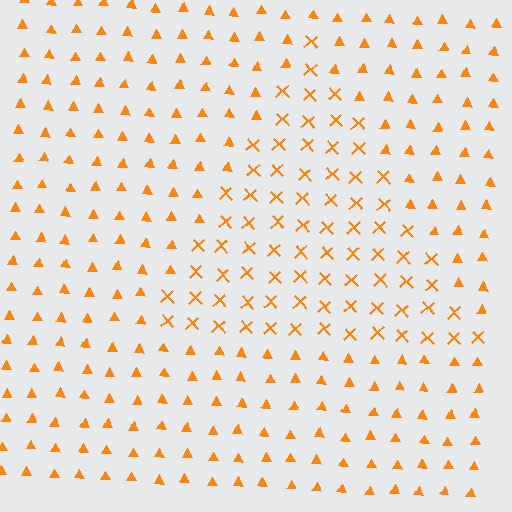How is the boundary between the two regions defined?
The boundary is defined by a change in element shape: X marks inside vs. triangles outside. All elements share the same color and spacing.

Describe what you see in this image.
The image is filled with small orange elements arranged in a uniform grid. A triangle-shaped region contains X marks, while the surrounding area contains triangles. The boundary is defined purely by the change in element shape.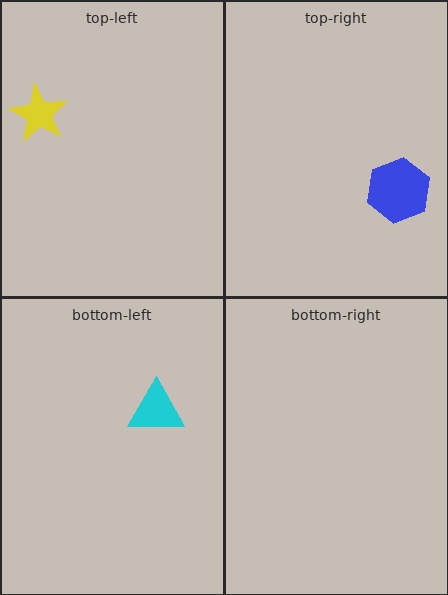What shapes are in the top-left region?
The yellow star.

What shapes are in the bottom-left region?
The cyan triangle.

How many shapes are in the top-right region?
1.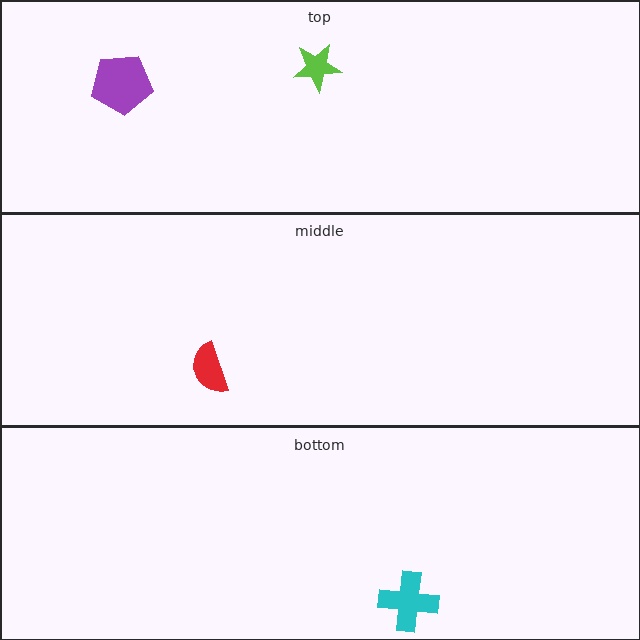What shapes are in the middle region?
The red semicircle.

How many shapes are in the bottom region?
1.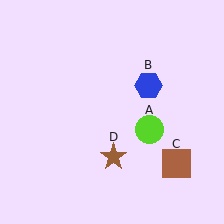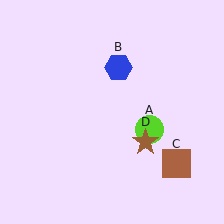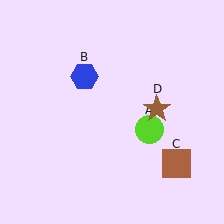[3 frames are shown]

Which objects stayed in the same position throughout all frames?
Lime circle (object A) and brown square (object C) remained stationary.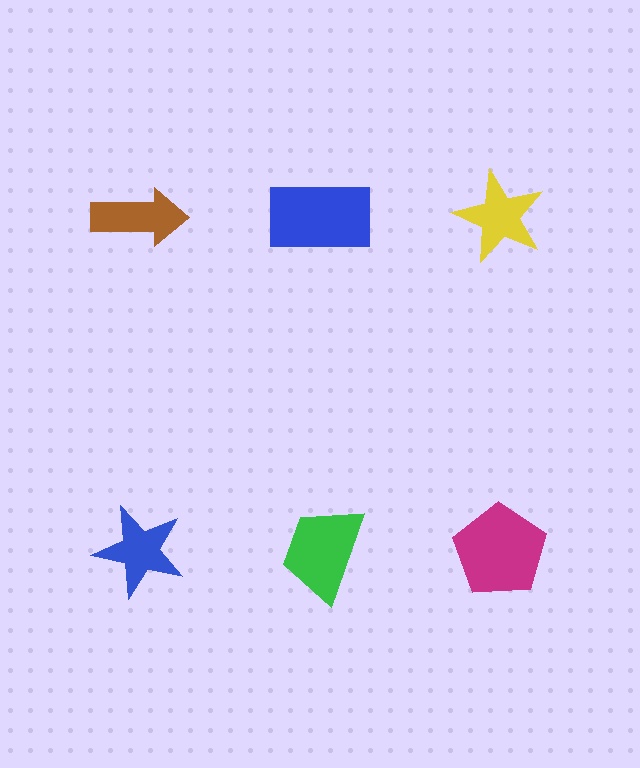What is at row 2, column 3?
A magenta pentagon.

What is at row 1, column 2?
A blue rectangle.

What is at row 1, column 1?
A brown arrow.